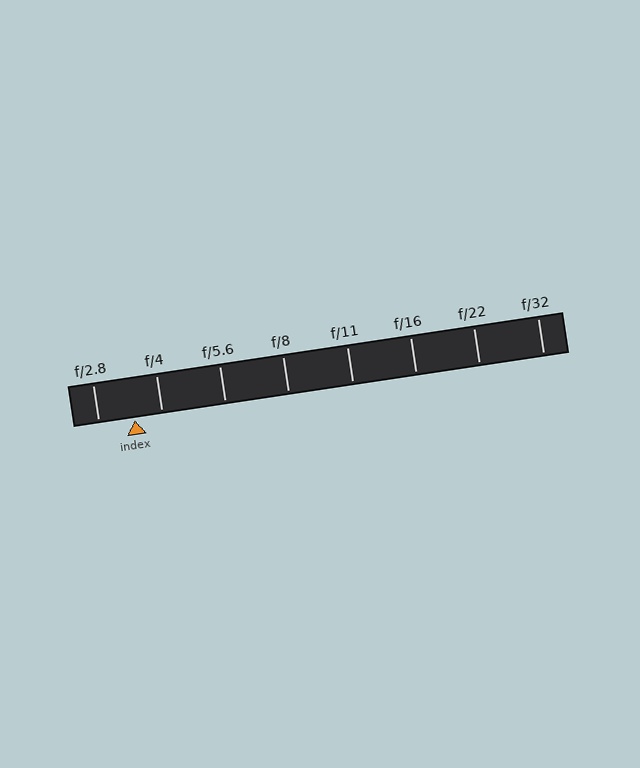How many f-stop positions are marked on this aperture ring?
There are 8 f-stop positions marked.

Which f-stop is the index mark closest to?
The index mark is closest to f/4.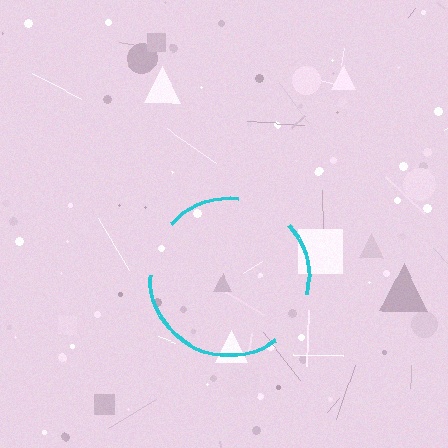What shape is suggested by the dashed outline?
The dashed outline suggests a circle.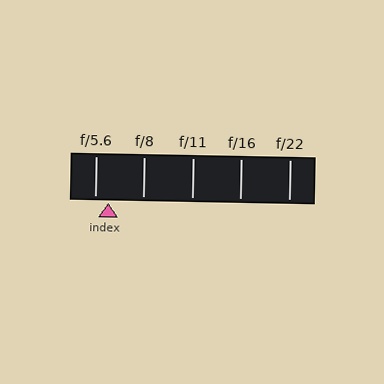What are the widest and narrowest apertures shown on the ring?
The widest aperture shown is f/5.6 and the narrowest is f/22.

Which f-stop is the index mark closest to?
The index mark is closest to f/5.6.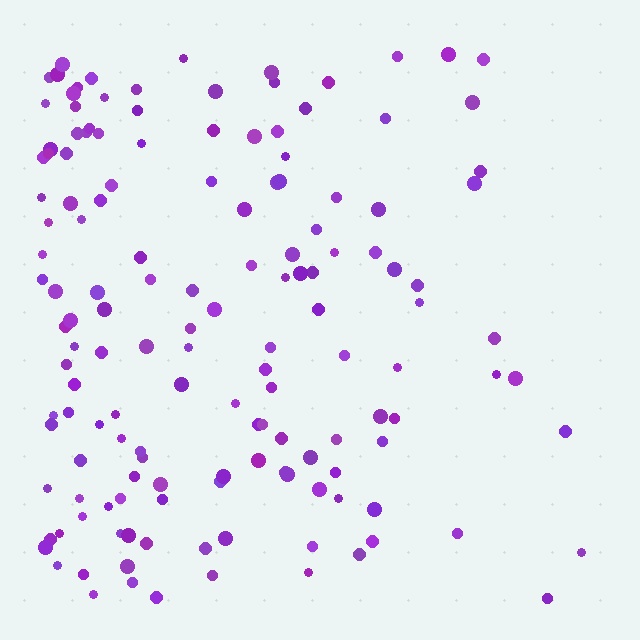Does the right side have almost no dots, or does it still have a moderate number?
Still a moderate number, just noticeably fewer than the left.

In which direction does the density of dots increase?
From right to left, with the left side densest.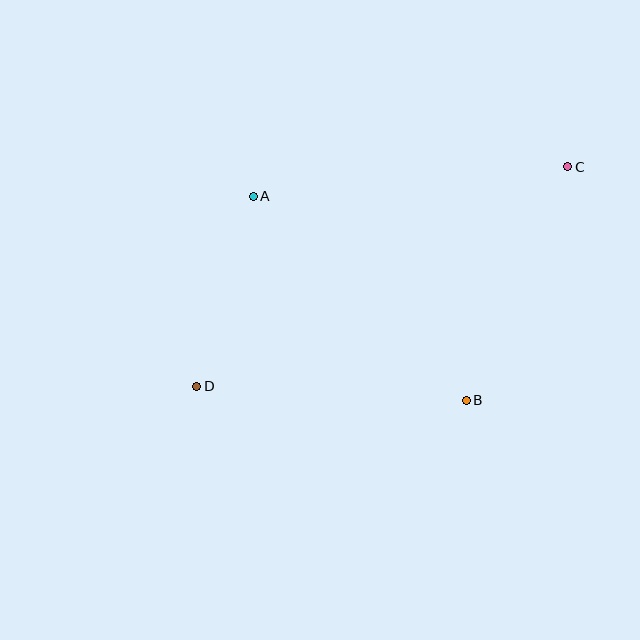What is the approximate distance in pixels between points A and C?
The distance between A and C is approximately 316 pixels.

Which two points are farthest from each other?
Points C and D are farthest from each other.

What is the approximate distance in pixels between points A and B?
The distance between A and B is approximately 295 pixels.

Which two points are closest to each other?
Points A and D are closest to each other.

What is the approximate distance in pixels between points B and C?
The distance between B and C is approximately 255 pixels.